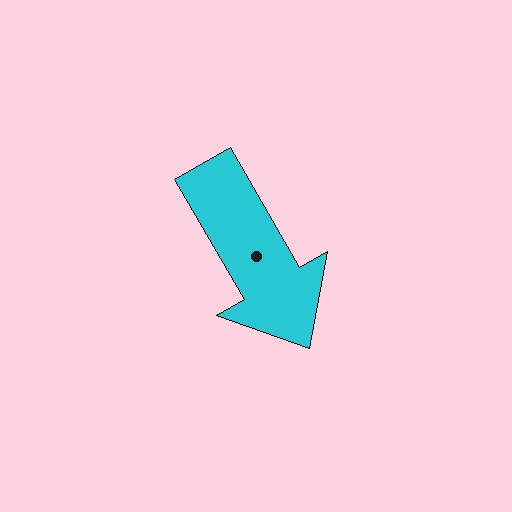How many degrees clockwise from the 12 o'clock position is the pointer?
Approximately 150 degrees.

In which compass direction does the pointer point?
Southeast.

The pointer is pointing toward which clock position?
Roughly 5 o'clock.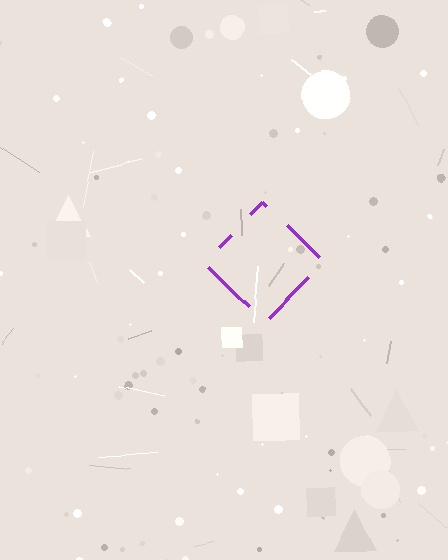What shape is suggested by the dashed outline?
The dashed outline suggests a diamond.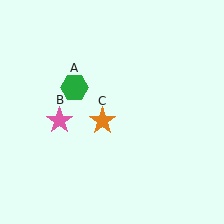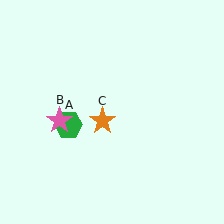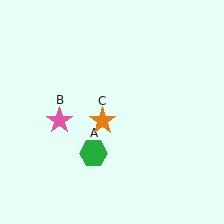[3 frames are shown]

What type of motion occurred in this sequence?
The green hexagon (object A) rotated counterclockwise around the center of the scene.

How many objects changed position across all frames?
1 object changed position: green hexagon (object A).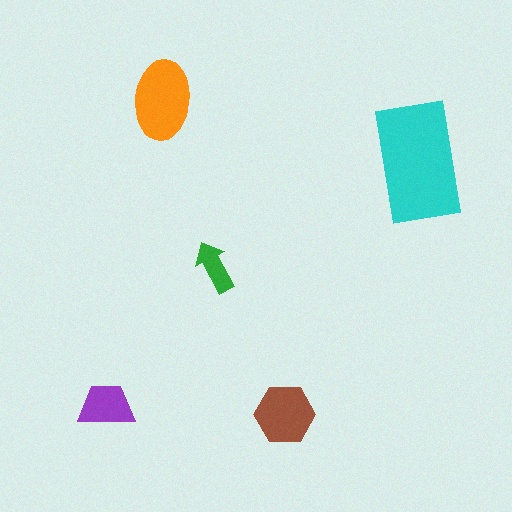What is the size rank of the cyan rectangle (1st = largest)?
1st.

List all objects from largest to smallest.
The cyan rectangle, the orange ellipse, the brown hexagon, the purple trapezoid, the green arrow.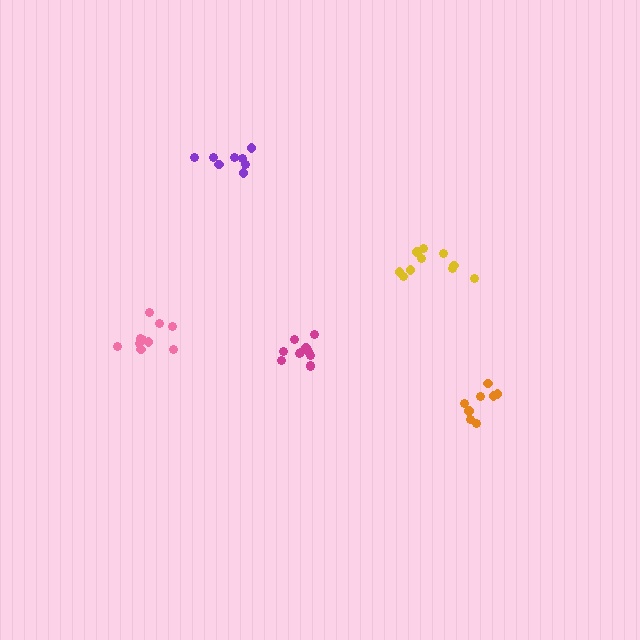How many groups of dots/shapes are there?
There are 5 groups.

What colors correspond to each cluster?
The clusters are colored: pink, magenta, yellow, orange, purple.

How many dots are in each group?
Group 1: 10 dots, Group 2: 11 dots, Group 3: 10 dots, Group 4: 8 dots, Group 5: 8 dots (47 total).